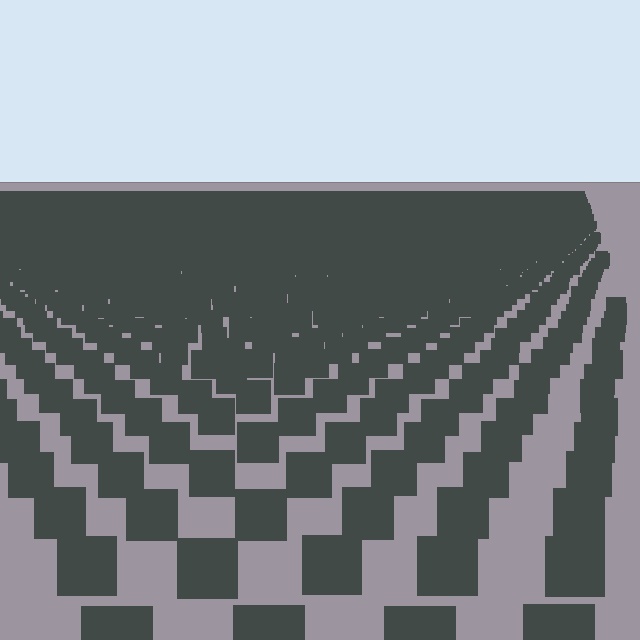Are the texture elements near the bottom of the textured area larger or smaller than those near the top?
Larger. Near the bottom, elements are closer to the viewer and appear at a bigger on-screen size.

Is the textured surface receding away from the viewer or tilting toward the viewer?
The surface is receding away from the viewer. Texture elements get smaller and denser toward the top.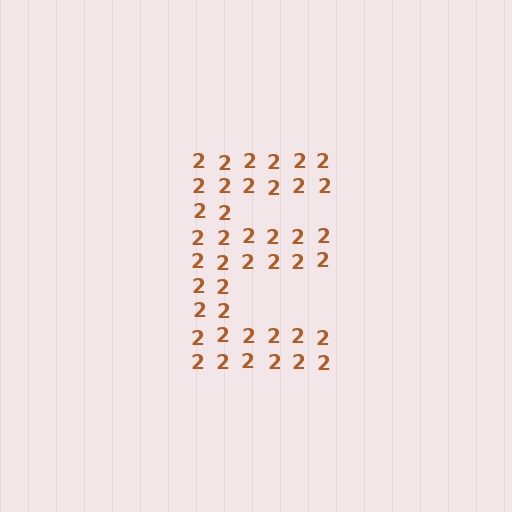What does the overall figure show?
The overall figure shows the letter E.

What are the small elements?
The small elements are digit 2's.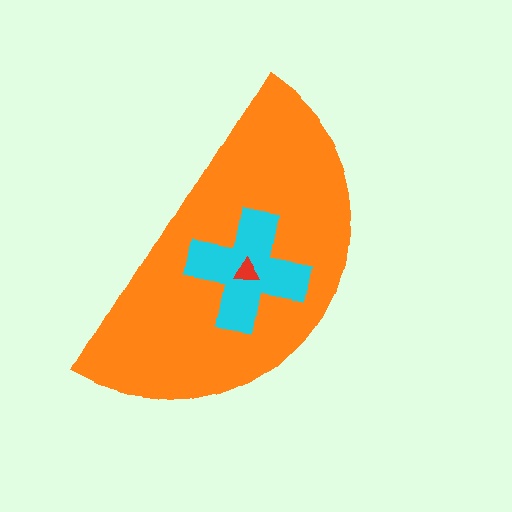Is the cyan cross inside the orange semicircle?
Yes.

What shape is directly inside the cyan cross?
The red triangle.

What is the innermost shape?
The red triangle.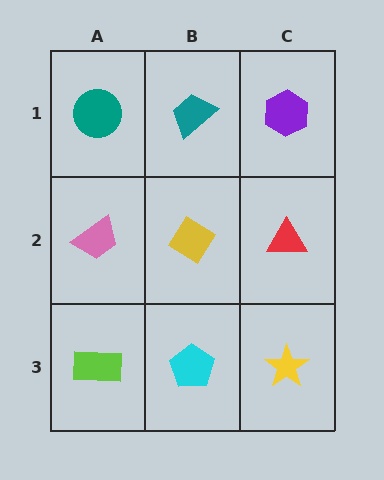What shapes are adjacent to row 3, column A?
A pink trapezoid (row 2, column A), a cyan pentagon (row 3, column B).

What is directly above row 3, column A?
A pink trapezoid.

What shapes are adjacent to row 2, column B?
A teal trapezoid (row 1, column B), a cyan pentagon (row 3, column B), a pink trapezoid (row 2, column A), a red triangle (row 2, column C).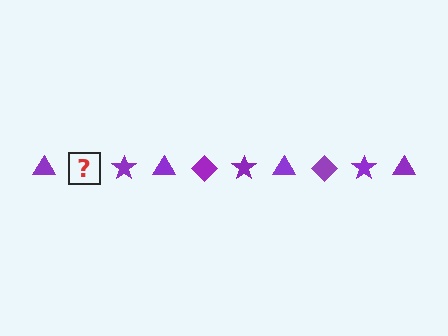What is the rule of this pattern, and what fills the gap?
The rule is that the pattern cycles through triangle, diamond, star shapes in purple. The gap should be filled with a purple diamond.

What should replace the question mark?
The question mark should be replaced with a purple diamond.